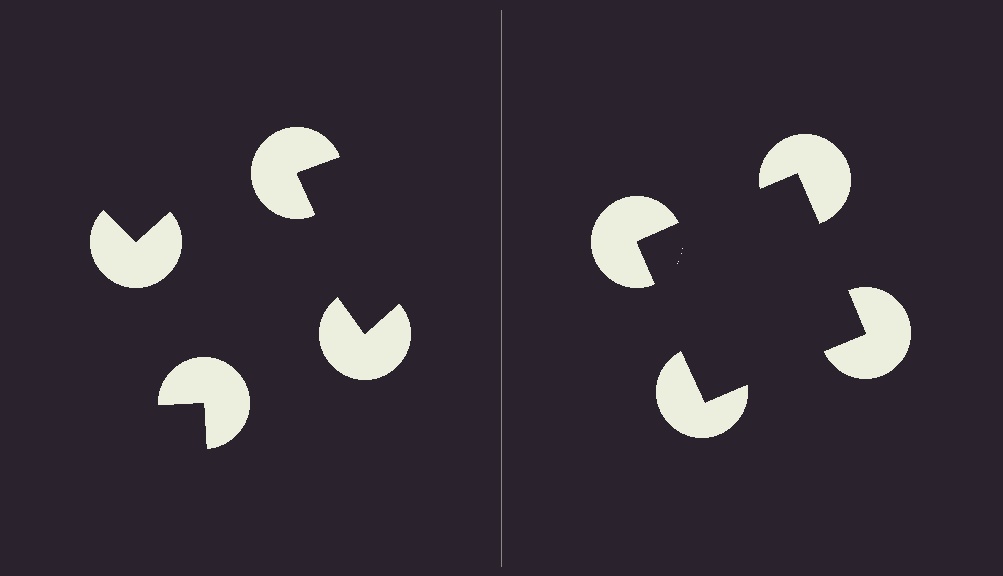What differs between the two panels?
The pac-man discs are positioned identically on both sides; only the wedge orientations differ. On the right they align to a square; on the left they are misaligned.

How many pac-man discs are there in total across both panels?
8 — 4 on each side.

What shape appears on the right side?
An illusory square.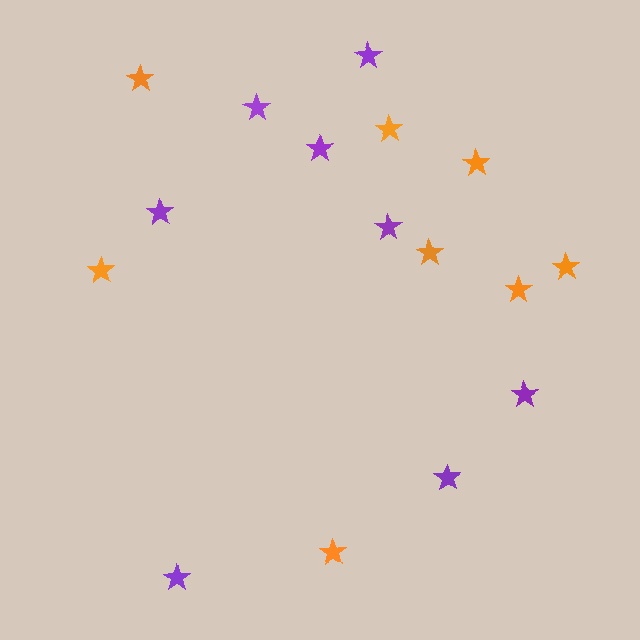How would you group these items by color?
There are 2 groups: one group of orange stars (8) and one group of purple stars (8).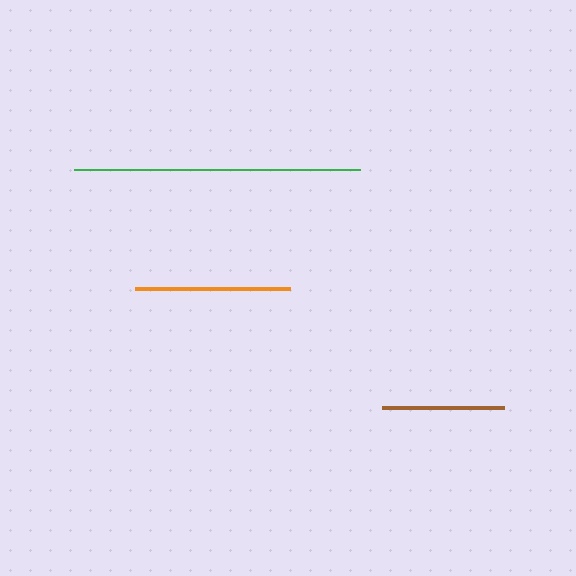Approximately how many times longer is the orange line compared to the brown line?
The orange line is approximately 1.3 times the length of the brown line.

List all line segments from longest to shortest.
From longest to shortest: green, orange, brown.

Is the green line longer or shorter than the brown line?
The green line is longer than the brown line.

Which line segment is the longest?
The green line is the longest at approximately 285 pixels.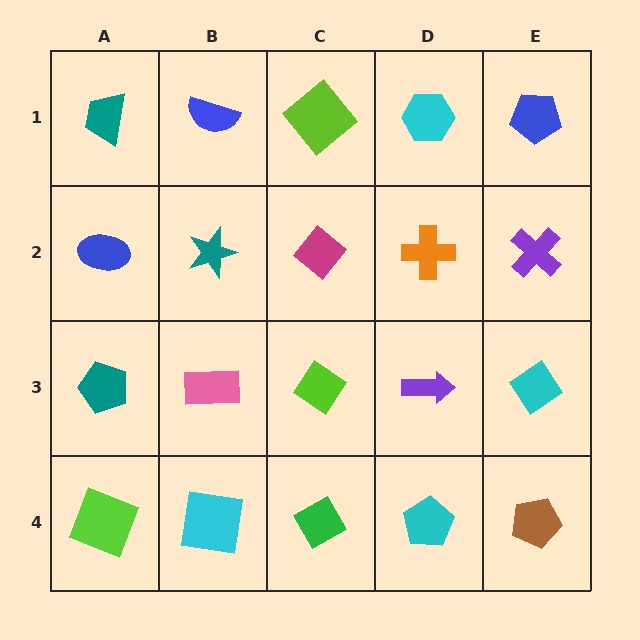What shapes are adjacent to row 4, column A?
A teal pentagon (row 3, column A), a cyan square (row 4, column B).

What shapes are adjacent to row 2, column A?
A teal trapezoid (row 1, column A), a teal pentagon (row 3, column A), a teal star (row 2, column B).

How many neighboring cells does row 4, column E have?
2.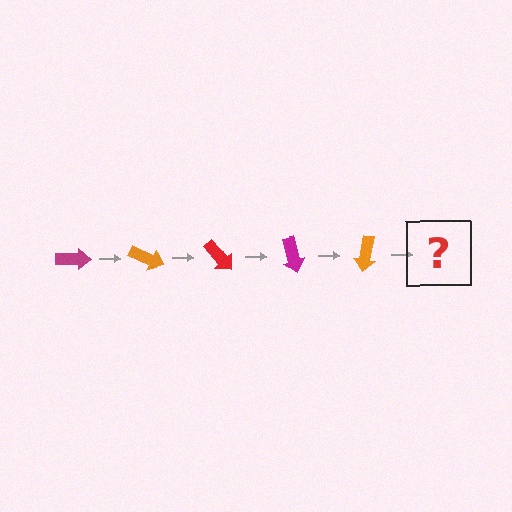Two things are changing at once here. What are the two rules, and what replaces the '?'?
The two rules are that it rotates 25 degrees each step and the color cycles through magenta, orange, and red. The '?' should be a red arrow, rotated 125 degrees from the start.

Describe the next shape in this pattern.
It should be a red arrow, rotated 125 degrees from the start.